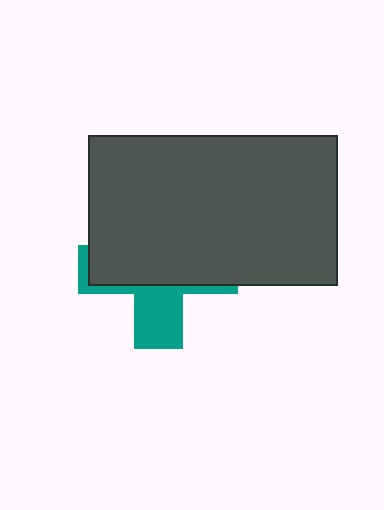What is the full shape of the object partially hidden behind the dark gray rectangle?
The partially hidden object is a teal cross.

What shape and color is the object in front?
The object in front is a dark gray rectangle.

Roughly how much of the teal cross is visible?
A small part of it is visible (roughly 34%).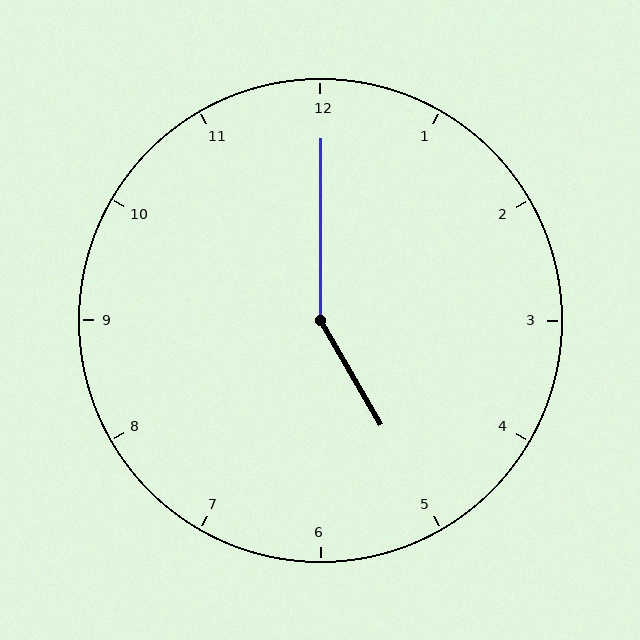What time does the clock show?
5:00.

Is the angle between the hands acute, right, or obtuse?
It is obtuse.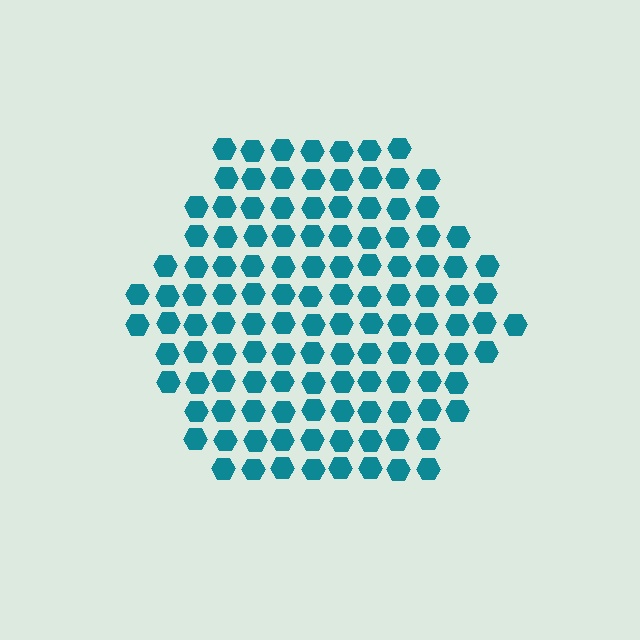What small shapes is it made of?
It is made of small hexagons.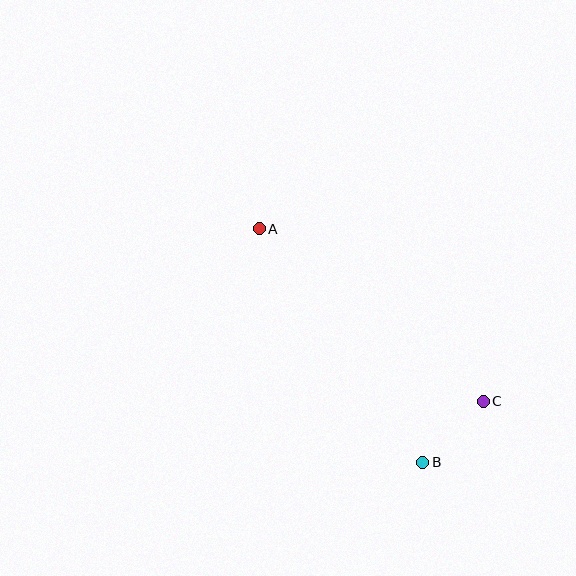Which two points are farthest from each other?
Points A and B are farthest from each other.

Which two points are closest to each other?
Points B and C are closest to each other.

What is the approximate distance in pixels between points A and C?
The distance between A and C is approximately 283 pixels.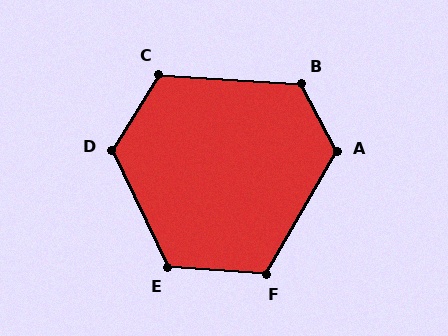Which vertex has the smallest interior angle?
F, at approximately 116 degrees.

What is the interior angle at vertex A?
Approximately 122 degrees (obtuse).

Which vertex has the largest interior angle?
D, at approximately 122 degrees.